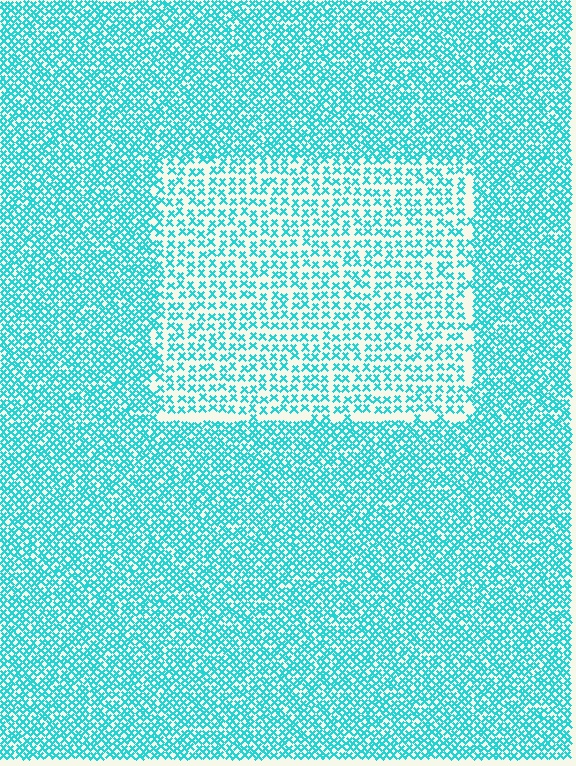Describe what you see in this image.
The image contains small cyan elements arranged at two different densities. A rectangle-shaped region is visible where the elements are less densely packed than the surrounding area.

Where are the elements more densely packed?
The elements are more densely packed outside the rectangle boundary.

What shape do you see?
I see a rectangle.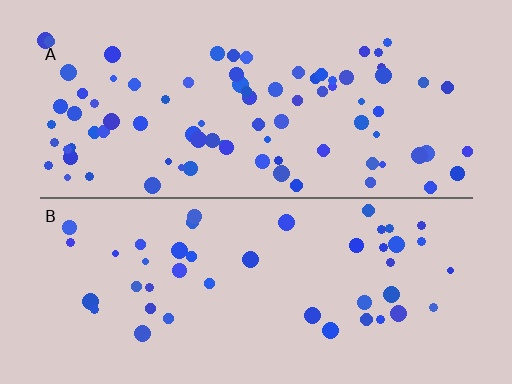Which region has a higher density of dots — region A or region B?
A (the top).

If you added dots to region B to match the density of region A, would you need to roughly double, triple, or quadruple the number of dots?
Approximately double.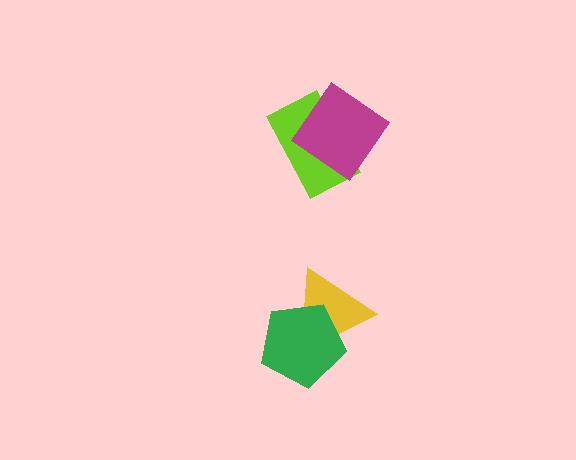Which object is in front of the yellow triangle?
The green pentagon is in front of the yellow triangle.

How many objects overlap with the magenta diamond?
1 object overlaps with the magenta diamond.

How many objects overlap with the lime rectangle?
1 object overlaps with the lime rectangle.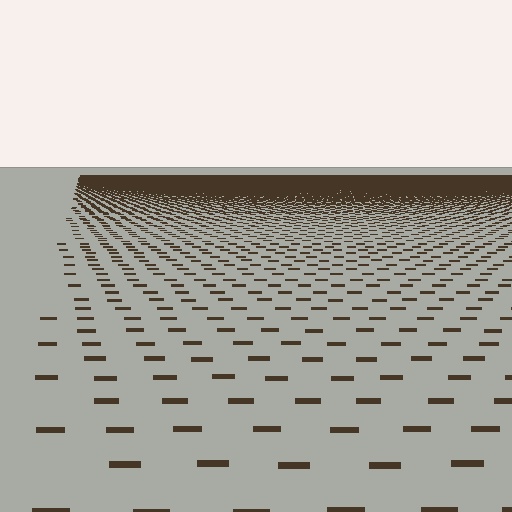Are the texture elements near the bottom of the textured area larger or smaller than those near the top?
Larger. Near the bottom, elements are closer to the viewer and appear at a bigger on-screen size.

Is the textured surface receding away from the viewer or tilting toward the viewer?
The surface is receding away from the viewer. Texture elements get smaller and denser toward the top.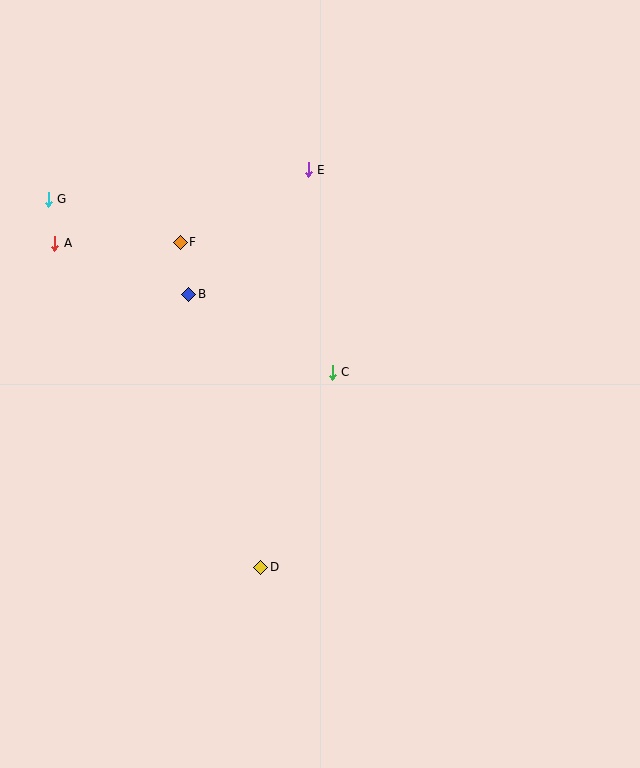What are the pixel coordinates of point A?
Point A is at (55, 243).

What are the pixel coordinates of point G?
Point G is at (48, 199).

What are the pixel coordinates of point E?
Point E is at (308, 170).